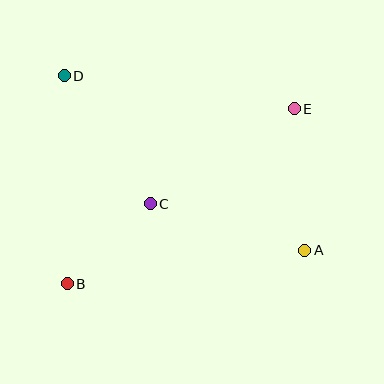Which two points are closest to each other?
Points B and C are closest to each other.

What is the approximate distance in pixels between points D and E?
The distance between D and E is approximately 232 pixels.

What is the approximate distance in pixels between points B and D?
The distance between B and D is approximately 208 pixels.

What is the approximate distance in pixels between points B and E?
The distance between B and E is approximately 287 pixels.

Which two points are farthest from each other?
Points A and D are farthest from each other.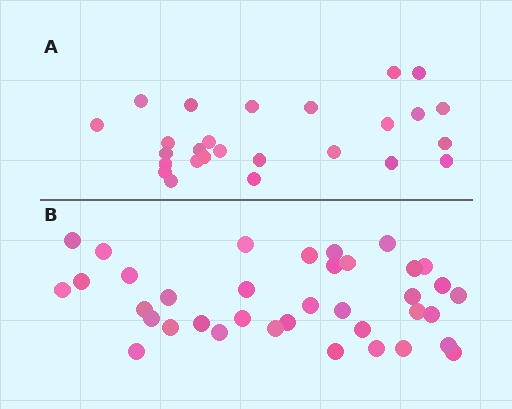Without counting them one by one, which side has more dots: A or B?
Region B (the bottom region) has more dots.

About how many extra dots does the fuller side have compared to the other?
Region B has roughly 12 or so more dots than region A.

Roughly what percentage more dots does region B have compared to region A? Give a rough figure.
About 40% more.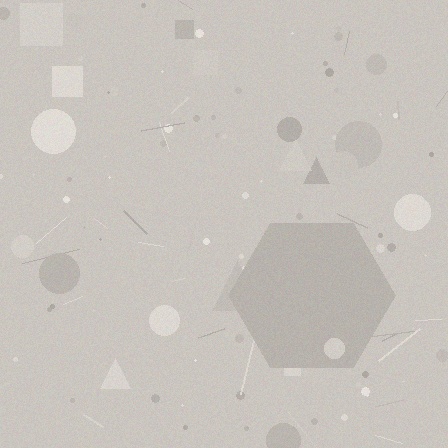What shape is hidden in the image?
A hexagon is hidden in the image.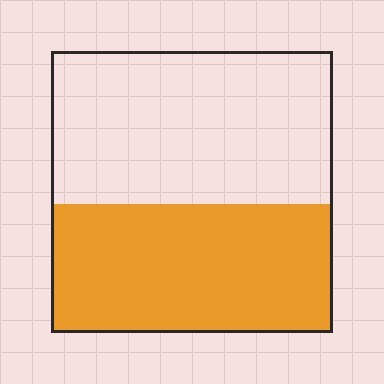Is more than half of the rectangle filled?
No.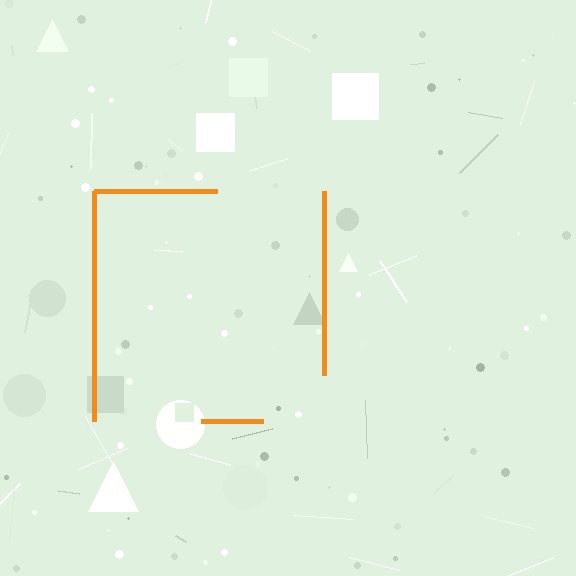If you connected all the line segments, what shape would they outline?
They would outline a square.